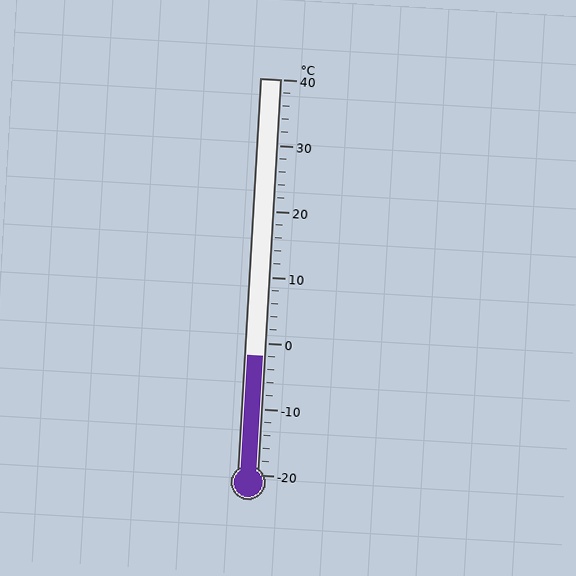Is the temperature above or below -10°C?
The temperature is above -10°C.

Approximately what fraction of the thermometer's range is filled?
The thermometer is filled to approximately 30% of its range.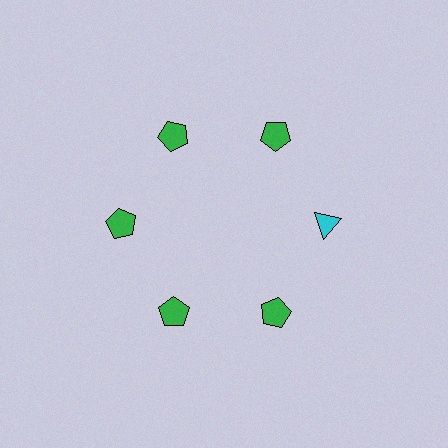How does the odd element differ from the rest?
It differs in both color (cyan instead of green) and shape (triangle instead of pentagon).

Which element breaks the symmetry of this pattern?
The cyan triangle at roughly the 3 o'clock position breaks the symmetry. All other shapes are green pentagons.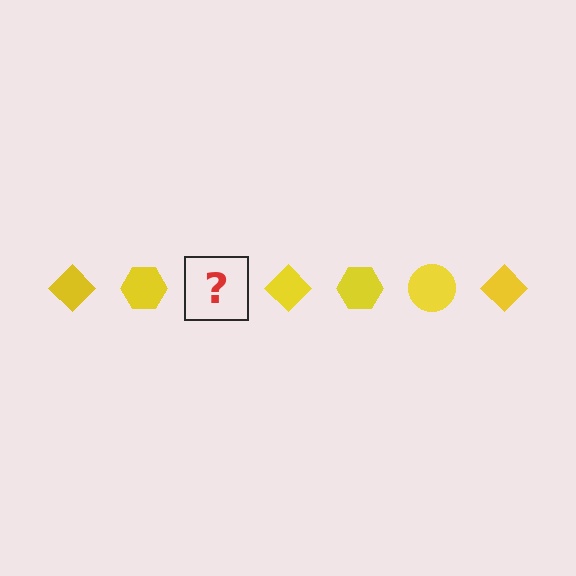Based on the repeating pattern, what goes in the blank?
The blank should be a yellow circle.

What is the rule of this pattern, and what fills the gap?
The rule is that the pattern cycles through diamond, hexagon, circle shapes in yellow. The gap should be filled with a yellow circle.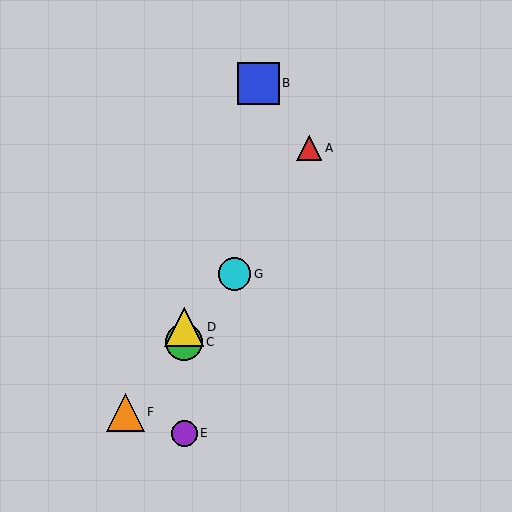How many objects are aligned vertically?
3 objects (C, D, E) are aligned vertically.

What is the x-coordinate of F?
Object F is at x≈125.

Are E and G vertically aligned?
No, E is at x≈184 and G is at x≈235.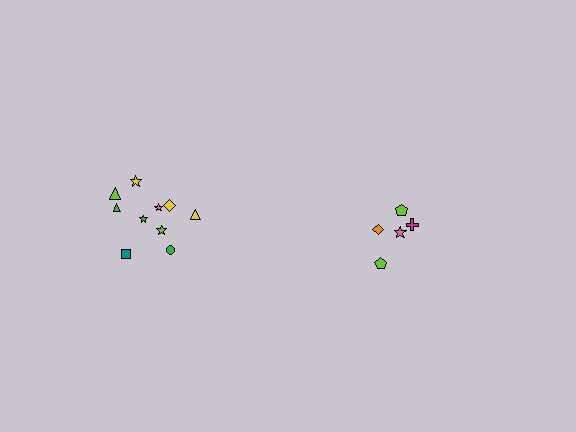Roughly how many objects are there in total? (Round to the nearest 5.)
Roughly 15 objects in total.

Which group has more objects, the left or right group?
The left group.